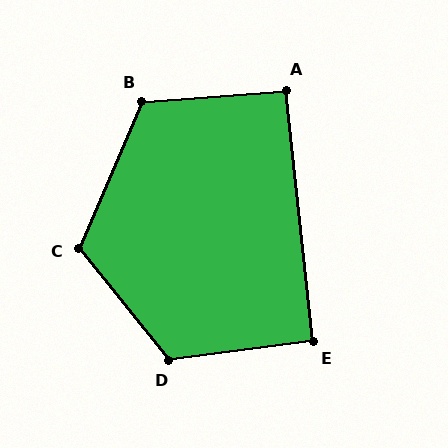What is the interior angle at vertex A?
Approximately 92 degrees (approximately right).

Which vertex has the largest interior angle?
D, at approximately 121 degrees.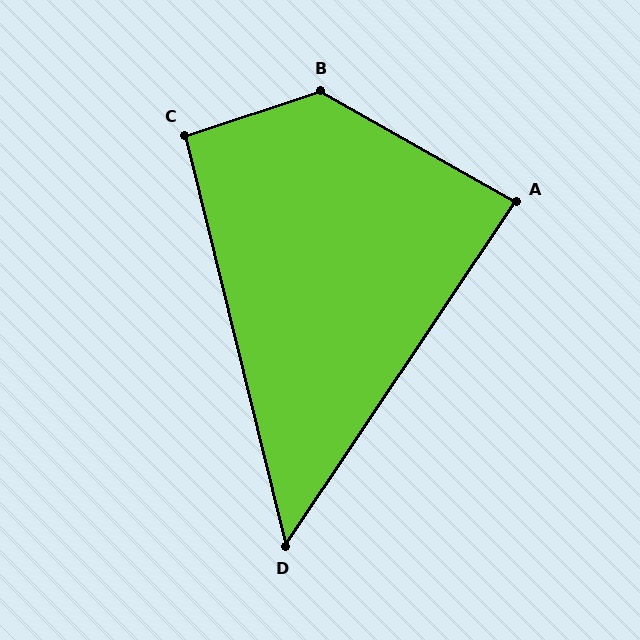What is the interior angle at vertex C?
Approximately 94 degrees (approximately right).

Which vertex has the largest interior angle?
B, at approximately 132 degrees.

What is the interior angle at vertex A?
Approximately 86 degrees (approximately right).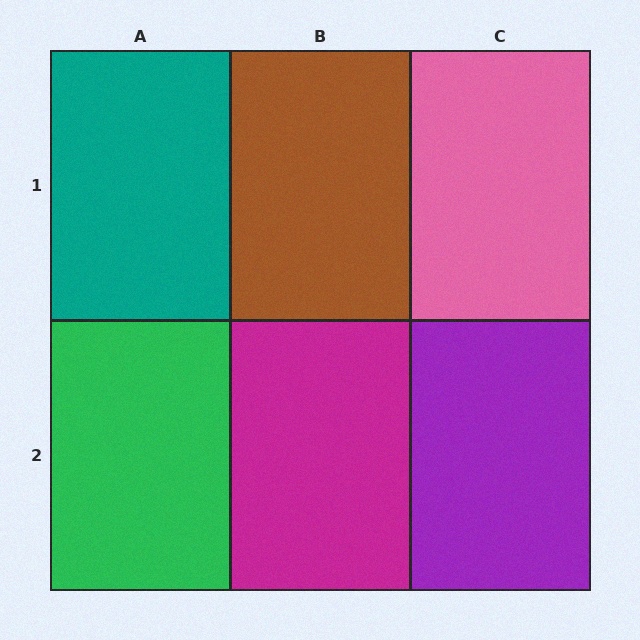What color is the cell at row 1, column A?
Teal.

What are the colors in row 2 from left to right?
Green, magenta, purple.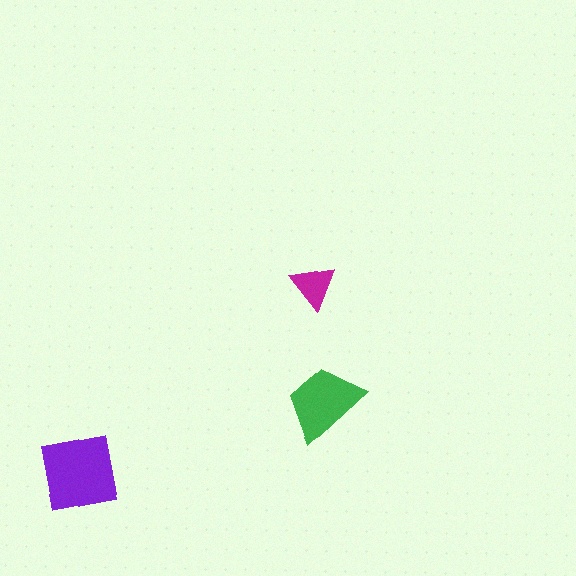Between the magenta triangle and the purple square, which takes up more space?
The purple square.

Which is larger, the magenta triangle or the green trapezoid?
The green trapezoid.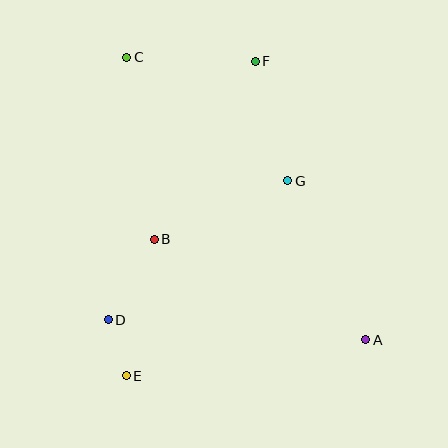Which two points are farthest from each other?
Points A and C are farthest from each other.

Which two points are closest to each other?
Points D and E are closest to each other.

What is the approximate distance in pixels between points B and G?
The distance between B and G is approximately 146 pixels.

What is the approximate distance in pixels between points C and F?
The distance between C and F is approximately 128 pixels.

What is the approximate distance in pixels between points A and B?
The distance between A and B is approximately 234 pixels.